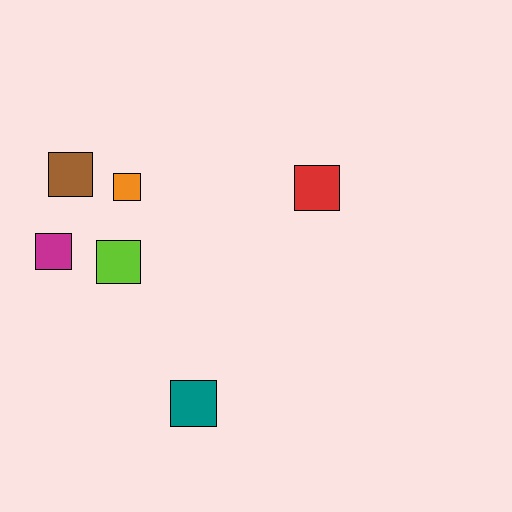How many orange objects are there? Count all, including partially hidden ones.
There is 1 orange object.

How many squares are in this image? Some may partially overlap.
There are 6 squares.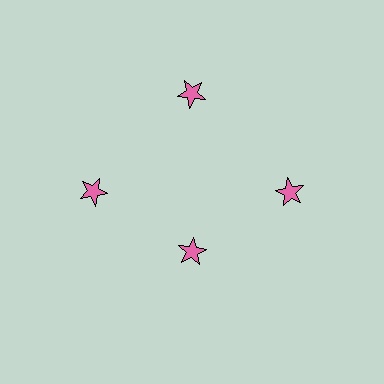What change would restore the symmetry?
The symmetry would be restored by moving it outward, back onto the ring so that all 4 stars sit at equal angles and equal distance from the center.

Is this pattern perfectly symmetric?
No. The 4 pink stars are arranged in a ring, but one element near the 6 o'clock position is pulled inward toward the center, breaking the 4-fold rotational symmetry.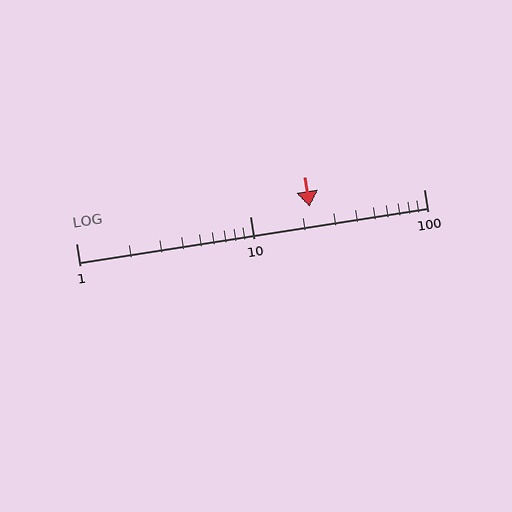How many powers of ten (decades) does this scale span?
The scale spans 2 decades, from 1 to 100.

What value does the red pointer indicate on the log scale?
The pointer indicates approximately 22.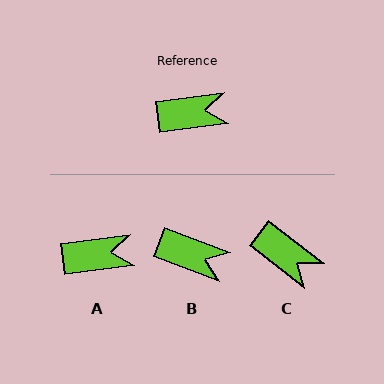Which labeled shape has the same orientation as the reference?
A.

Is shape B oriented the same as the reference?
No, it is off by about 28 degrees.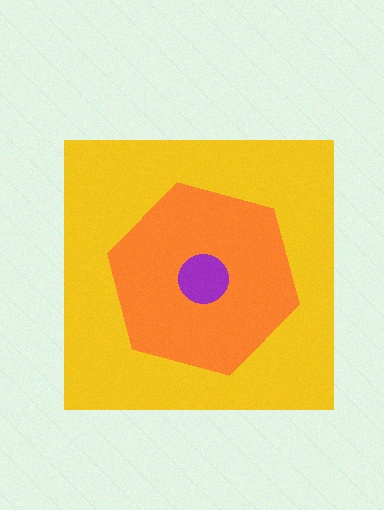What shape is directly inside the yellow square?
The orange hexagon.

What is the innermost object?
The purple circle.